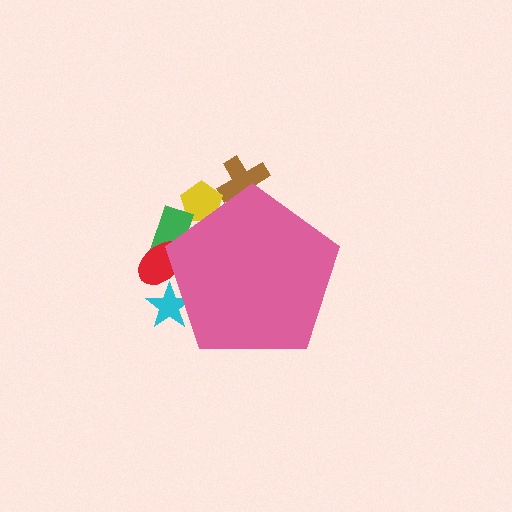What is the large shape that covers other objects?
A pink pentagon.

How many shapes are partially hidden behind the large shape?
5 shapes are partially hidden.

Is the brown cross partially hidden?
Yes, the brown cross is partially hidden behind the pink pentagon.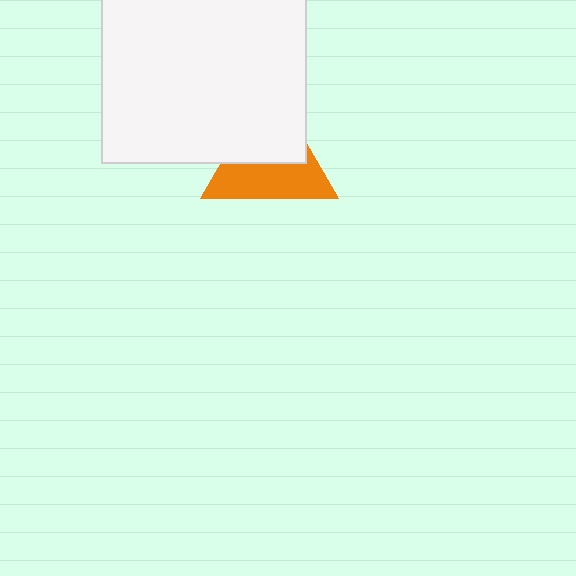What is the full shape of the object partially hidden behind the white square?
The partially hidden object is an orange triangle.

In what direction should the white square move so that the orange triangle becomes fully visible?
The white square should move up. That is the shortest direction to clear the overlap and leave the orange triangle fully visible.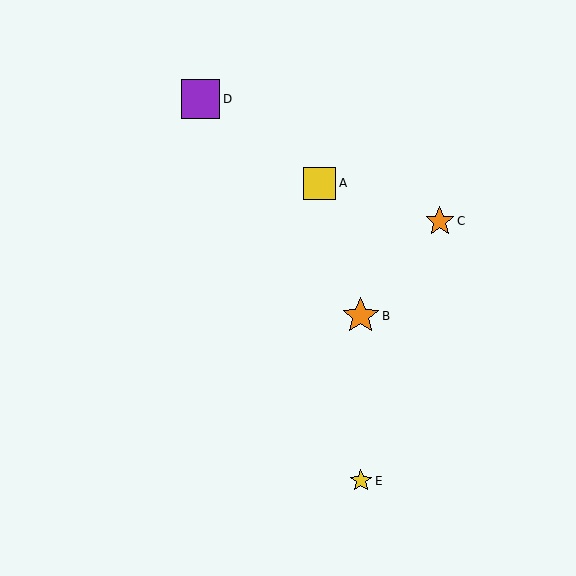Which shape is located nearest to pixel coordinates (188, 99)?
The purple square (labeled D) at (200, 99) is nearest to that location.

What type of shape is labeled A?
Shape A is a yellow square.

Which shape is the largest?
The purple square (labeled D) is the largest.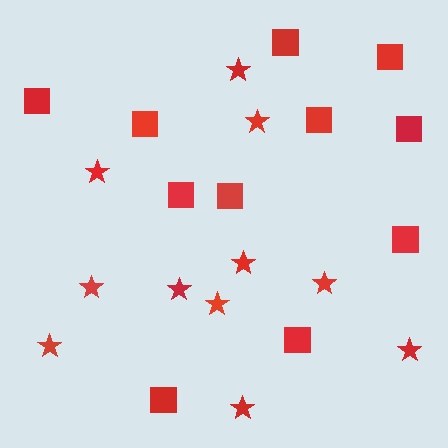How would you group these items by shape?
There are 2 groups: one group of stars (11) and one group of squares (11).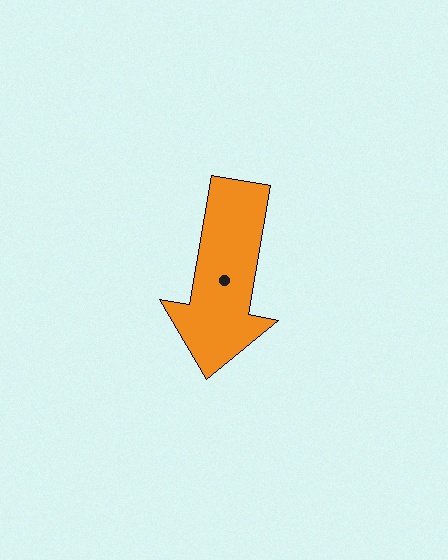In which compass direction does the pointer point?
South.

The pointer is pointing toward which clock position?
Roughly 6 o'clock.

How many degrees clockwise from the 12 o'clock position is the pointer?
Approximately 190 degrees.